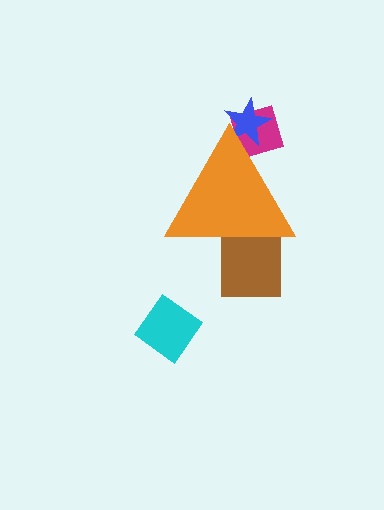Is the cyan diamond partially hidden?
No, the cyan diamond is fully visible.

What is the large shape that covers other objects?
An orange triangle.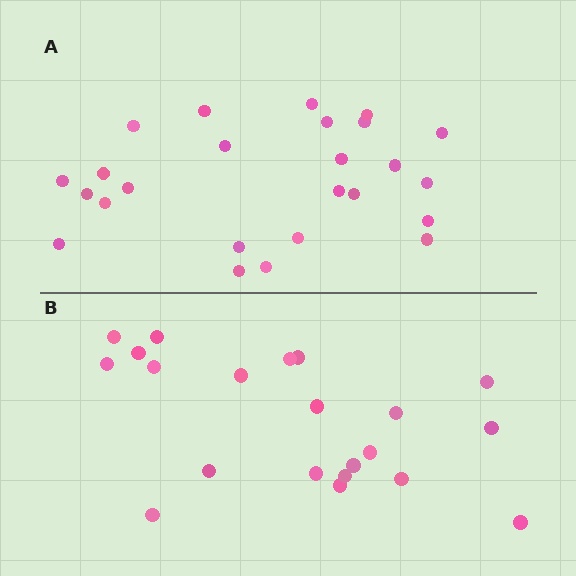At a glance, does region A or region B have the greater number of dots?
Region A (the top region) has more dots.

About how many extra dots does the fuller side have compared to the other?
Region A has about 4 more dots than region B.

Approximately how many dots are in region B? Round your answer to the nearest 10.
About 20 dots. (The exact count is 21, which rounds to 20.)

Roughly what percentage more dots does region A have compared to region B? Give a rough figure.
About 20% more.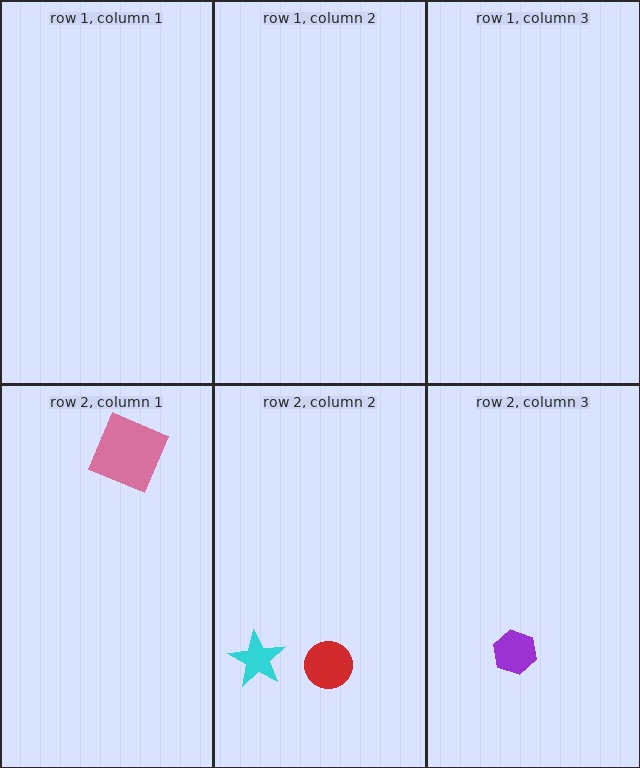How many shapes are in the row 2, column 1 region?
1.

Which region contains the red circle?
The row 2, column 2 region.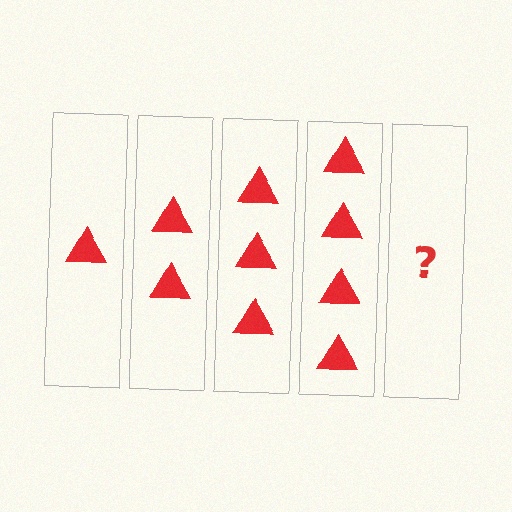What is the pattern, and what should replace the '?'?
The pattern is that each step adds one more triangle. The '?' should be 5 triangles.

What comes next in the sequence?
The next element should be 5 triangles.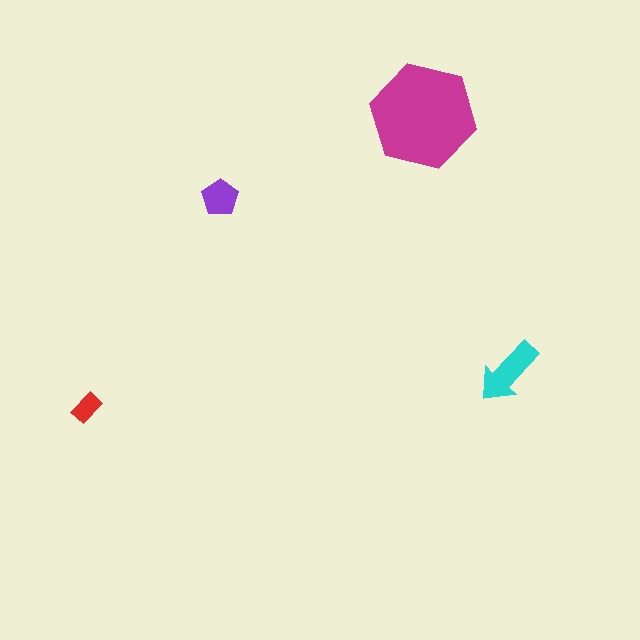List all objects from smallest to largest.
The red rectangle, the purple pentagon, the cyan arrow, the magenta hexagon.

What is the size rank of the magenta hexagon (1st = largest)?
1st.